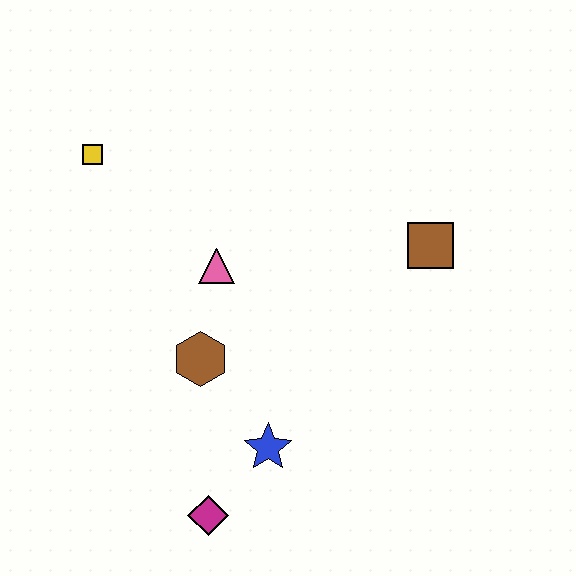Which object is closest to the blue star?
The magenta diamond is closest to the blue star.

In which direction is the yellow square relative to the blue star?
The yellow square is above the blue star.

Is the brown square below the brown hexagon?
No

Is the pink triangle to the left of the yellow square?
No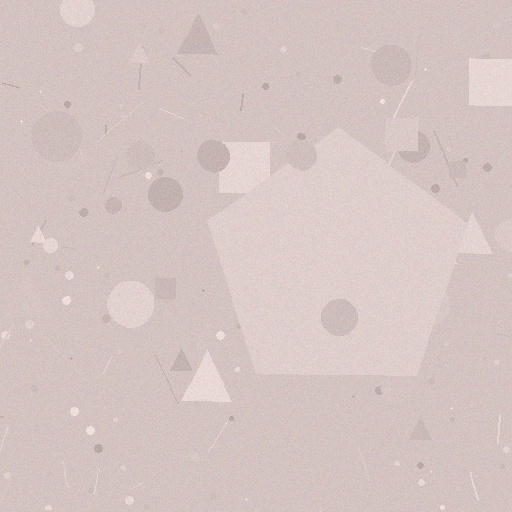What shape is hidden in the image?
A pentagon is hidden in the image.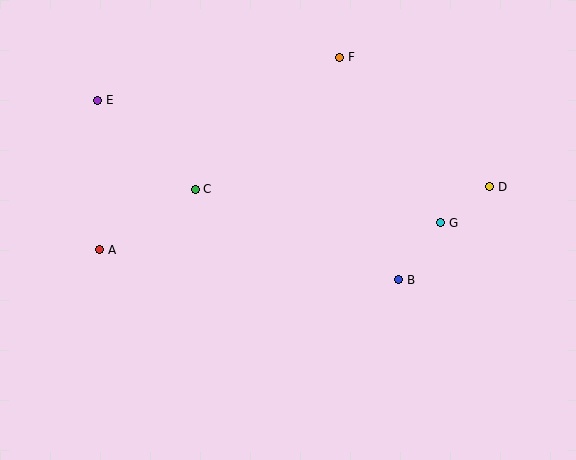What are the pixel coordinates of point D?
Point D is at (490, 187).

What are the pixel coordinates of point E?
Point E is at (98, 100).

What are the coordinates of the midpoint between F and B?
The midpoint between F and B is at (369, 168).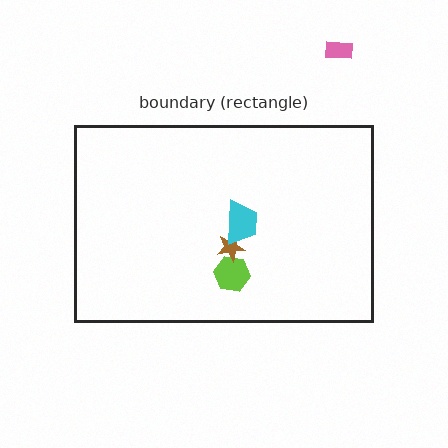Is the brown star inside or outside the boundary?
Inside.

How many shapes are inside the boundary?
3 inside, 1 outside.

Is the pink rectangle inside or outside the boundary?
Outside.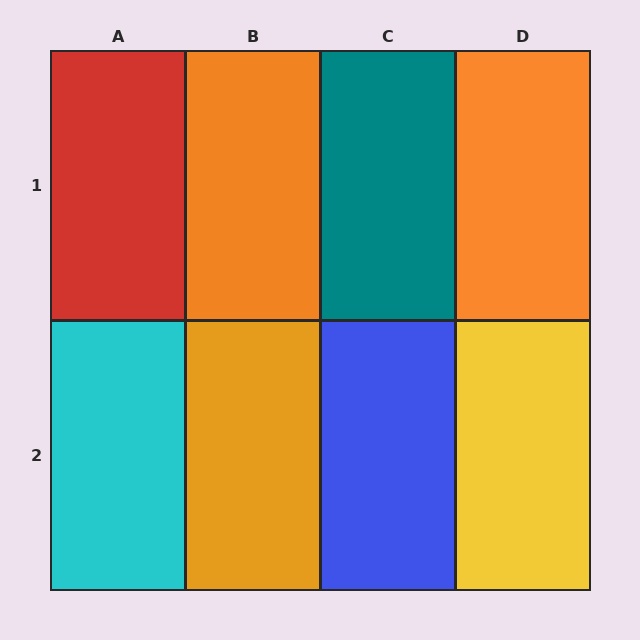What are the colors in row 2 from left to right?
Cyan, orange, blue, yellow.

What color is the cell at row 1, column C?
Teal.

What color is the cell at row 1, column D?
Orange.